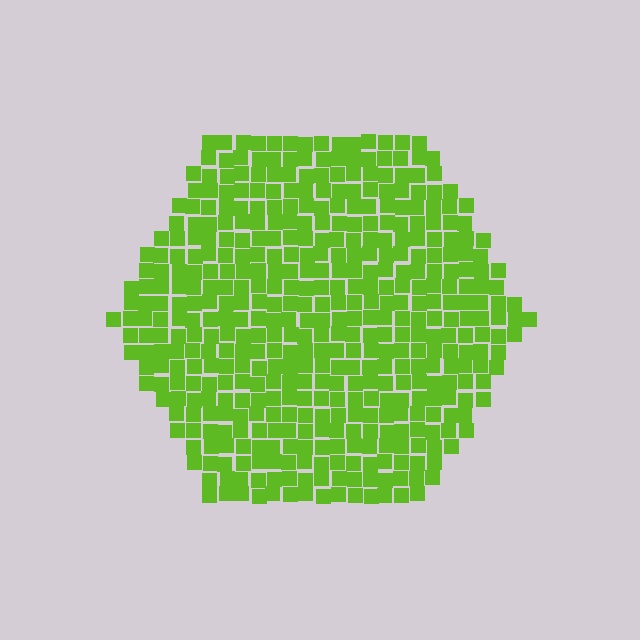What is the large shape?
The large shape is a hexagon.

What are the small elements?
The small elements are squares.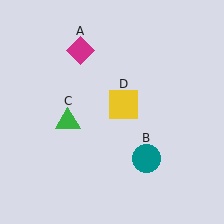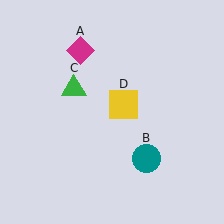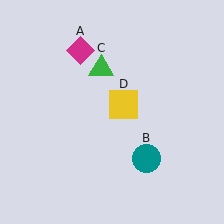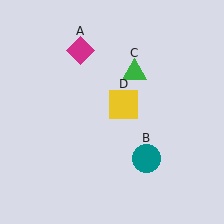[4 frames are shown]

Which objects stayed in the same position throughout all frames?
Magenta diamond (object A) and teal circle (object B) and yellow square (object D) remained stationary.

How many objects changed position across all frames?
1 object changed position: green triangle (object C).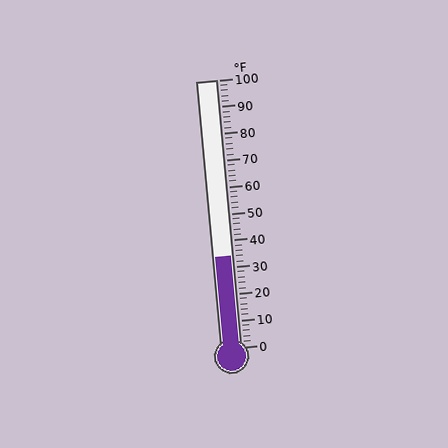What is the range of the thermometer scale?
The thermometer scale ranges from 0°F to 100°F.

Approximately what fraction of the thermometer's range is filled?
The thermometer is filled to approximately 35% of its range.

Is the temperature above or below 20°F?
The temperature is above 20°F.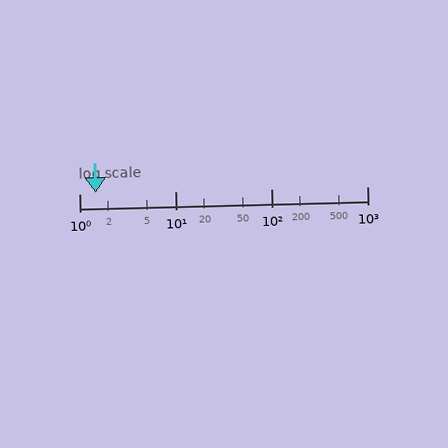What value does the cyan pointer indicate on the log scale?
The pointer indicates approximately 1.5.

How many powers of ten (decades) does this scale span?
The scale spans 3 decades, from 1 to 1000.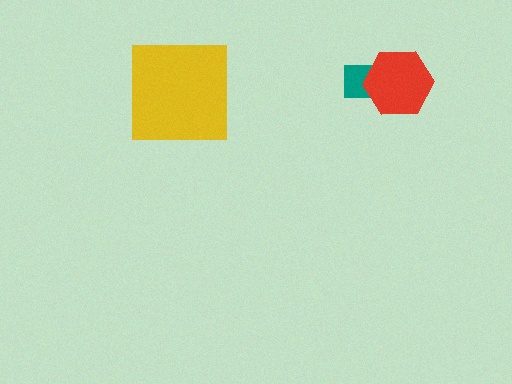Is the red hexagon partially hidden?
No, no other shape covers it.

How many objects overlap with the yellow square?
0 objects overlap with the yellow square.